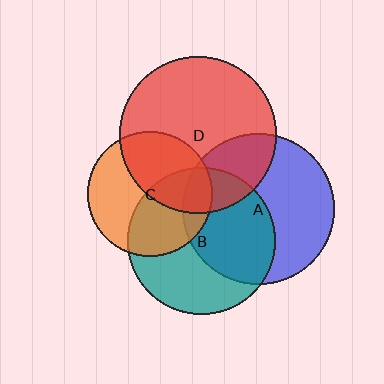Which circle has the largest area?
Circle D (red).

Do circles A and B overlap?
Yes.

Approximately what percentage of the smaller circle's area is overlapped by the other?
Approximately 50%.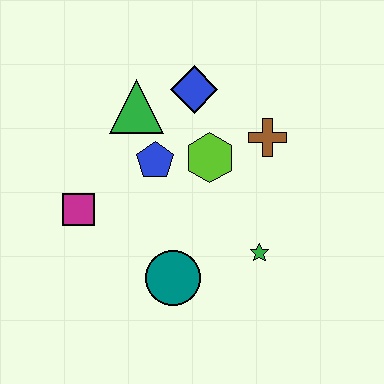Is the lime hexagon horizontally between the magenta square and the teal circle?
No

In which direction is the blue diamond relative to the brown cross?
The blue diamond is to the left of the brown cross.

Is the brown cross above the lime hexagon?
Yes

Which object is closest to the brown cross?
The lime hexagon is closest to the brown cross.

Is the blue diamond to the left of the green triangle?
No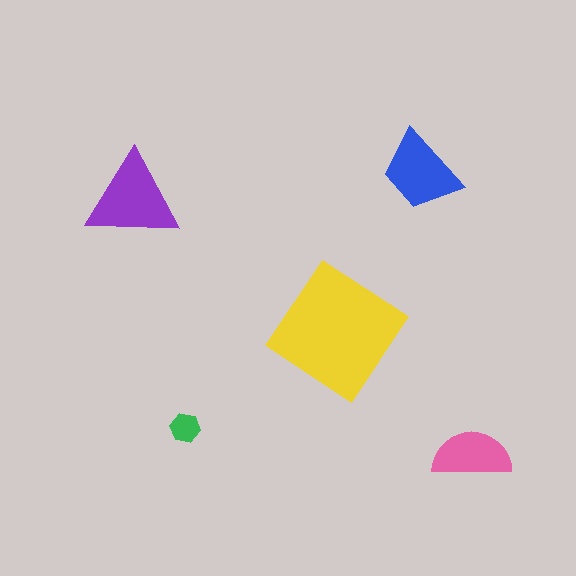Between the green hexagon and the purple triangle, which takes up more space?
The purple triangle.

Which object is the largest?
The yellow diamond.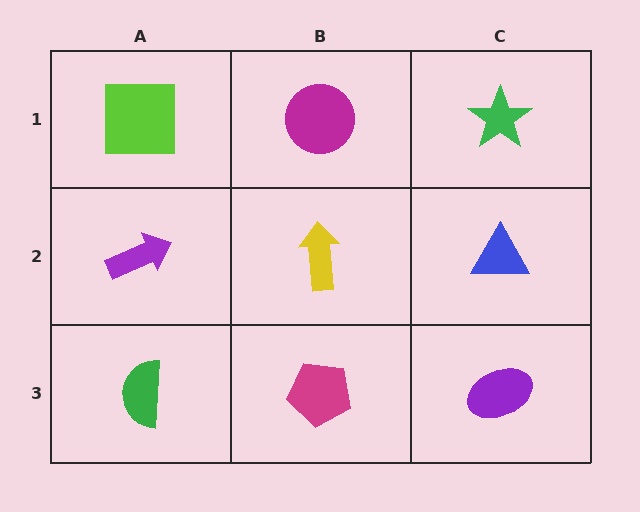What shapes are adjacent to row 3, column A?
A purple arrow (row 2, column A), a magenta pentagon (row 3, column B).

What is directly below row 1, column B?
A yellow arrow.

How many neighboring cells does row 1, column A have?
2.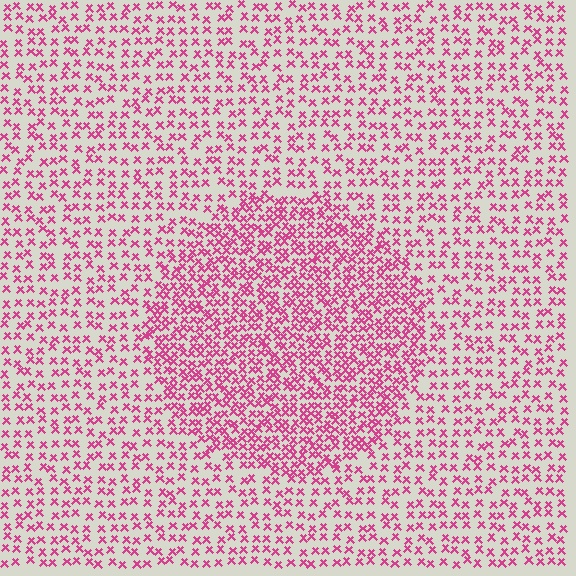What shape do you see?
I see a circle.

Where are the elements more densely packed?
The elements are more densely packed inside the circle boundary.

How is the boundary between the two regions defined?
The boundary is defined by a change in element density (approximately 1.9x ratio). All elements are the same color, size, and shape.